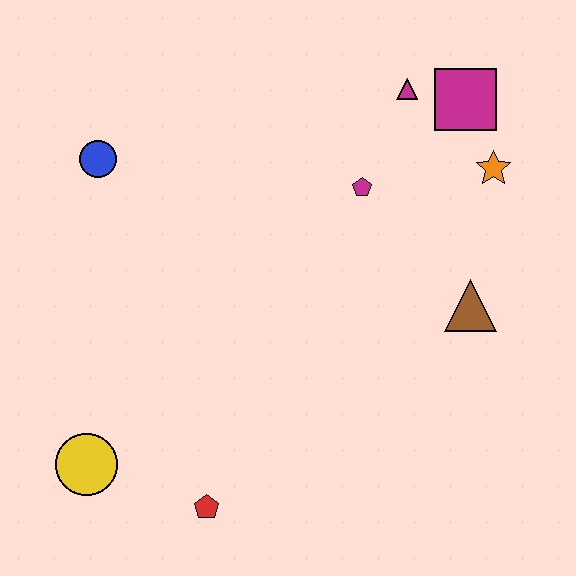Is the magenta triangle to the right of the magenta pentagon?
Yes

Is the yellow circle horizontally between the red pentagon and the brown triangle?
No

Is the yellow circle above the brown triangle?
No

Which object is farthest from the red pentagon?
The magenta square is farthest from the red pentagon.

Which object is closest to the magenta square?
The magenta triangle is closest to the magenta square.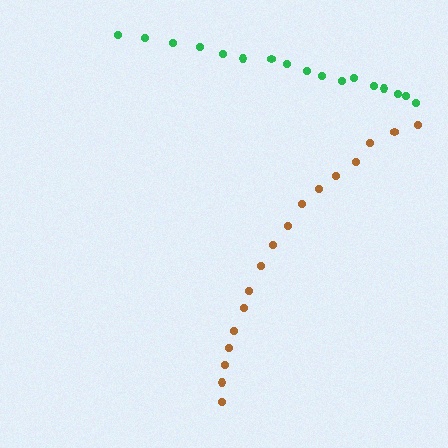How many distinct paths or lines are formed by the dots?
There are 2 distinct paths.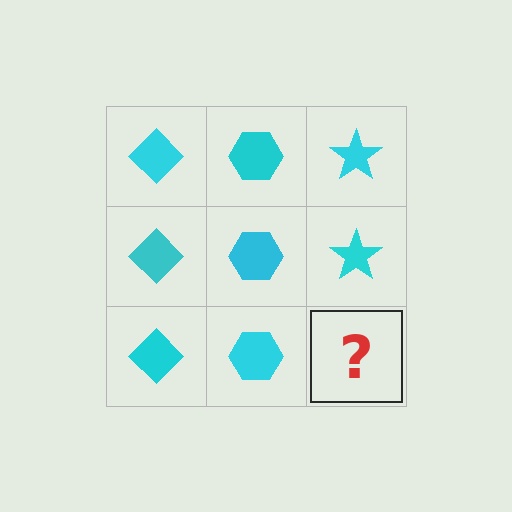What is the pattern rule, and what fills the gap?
The rule is that each column has a consistent shape. The gap should be filled with a cyan star.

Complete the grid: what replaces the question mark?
The question mark should be replaced with a cyan star.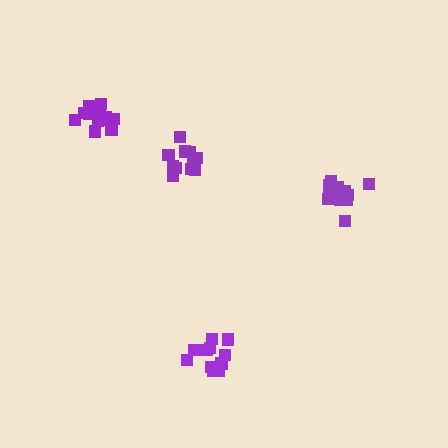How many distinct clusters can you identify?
There are 4 distinct clusters.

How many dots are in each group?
Group 1: 11 dots, Group 2: 13 dots, Group 3: 15 dots, Group 4: 12 dots (51 total).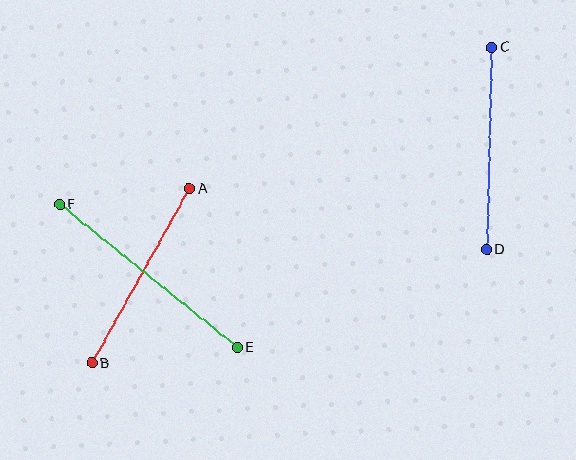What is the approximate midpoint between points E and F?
The midpoint is at approximately (148, 276) pixels.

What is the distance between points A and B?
The distance is approximately 199 pixels.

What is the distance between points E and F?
The distance is approximately 228 pixels.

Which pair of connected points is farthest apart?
Points E and F are farthest apart.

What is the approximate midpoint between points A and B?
The midpoint is at approximately (141, 276) pixels.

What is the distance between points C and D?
The distance is approximately 202 pixels.